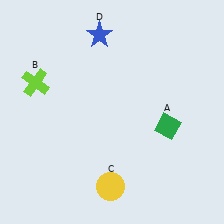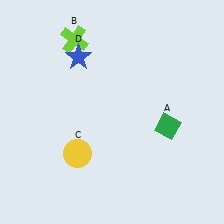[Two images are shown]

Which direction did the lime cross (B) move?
The lime cross (B) moved up.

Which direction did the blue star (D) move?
The blue star (D) moved down.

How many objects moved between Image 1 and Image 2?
3 objects moved between the two images.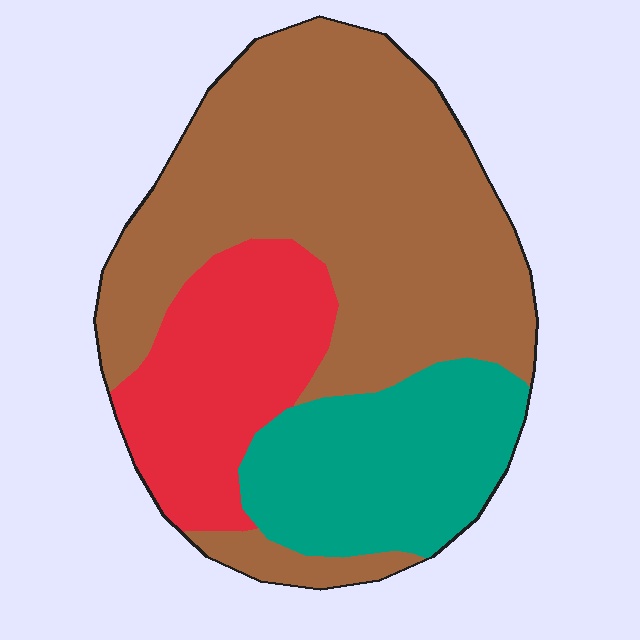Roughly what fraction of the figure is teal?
Teal takes up about one fifth (1/5) of the figure.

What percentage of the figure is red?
Red takes up about one fifth (1/5) of the figure.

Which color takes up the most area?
Brown, at roughly 55%.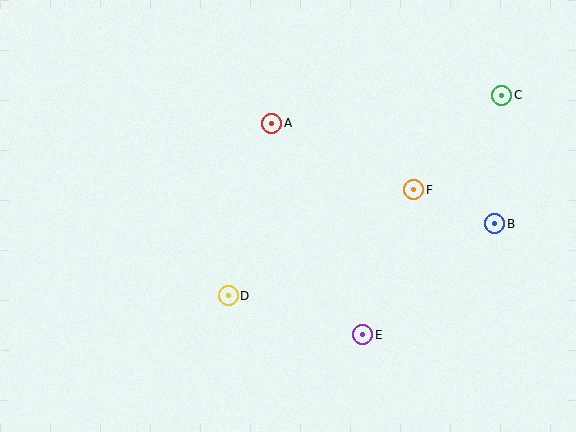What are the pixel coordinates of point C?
Point C is at (502, 95).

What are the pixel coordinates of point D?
Point D is at (228, 296).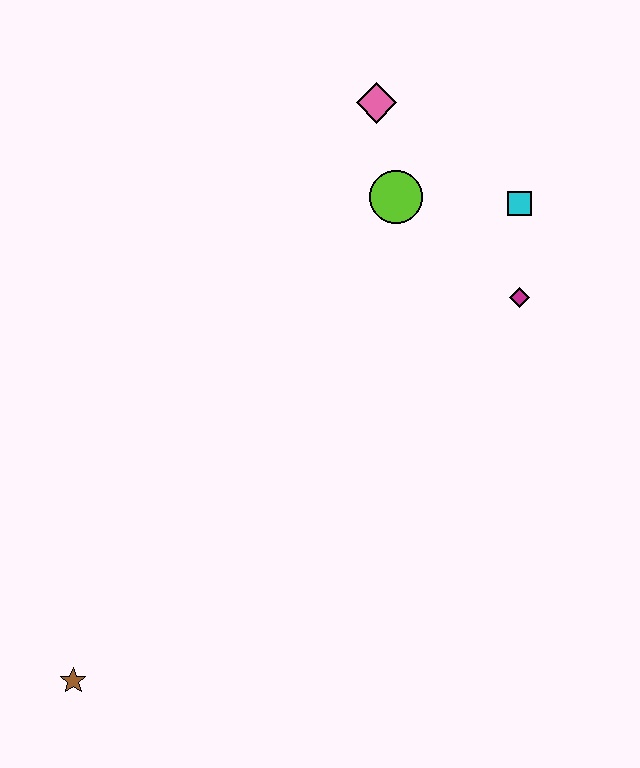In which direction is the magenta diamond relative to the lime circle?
The magenta diamond is to the right of the lime circle.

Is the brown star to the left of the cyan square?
Yes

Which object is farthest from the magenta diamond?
The brown star is farthest from the magenta diamond.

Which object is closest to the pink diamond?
The lime circle is closest to the pink diamond.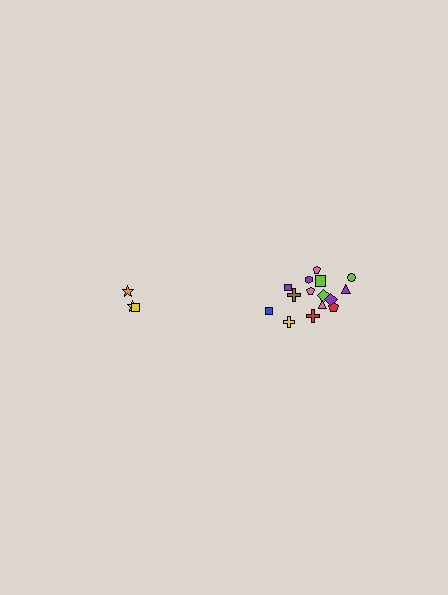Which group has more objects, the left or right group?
The right group.